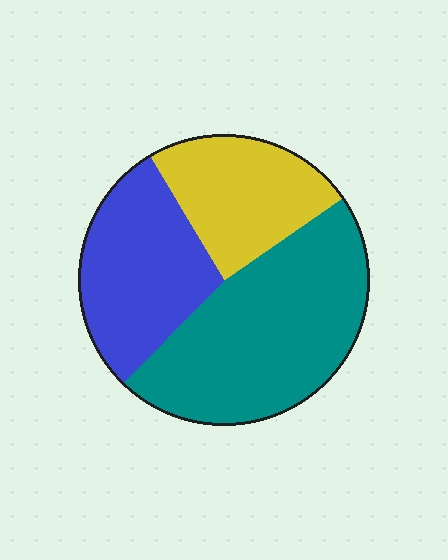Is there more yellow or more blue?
Blue.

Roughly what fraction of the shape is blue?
Blue covers 29% of the shape.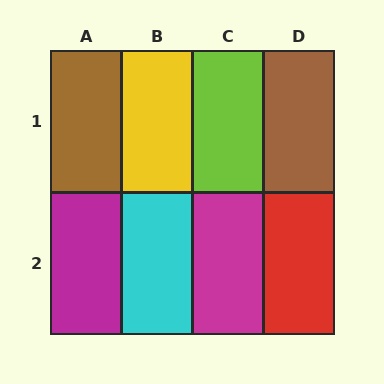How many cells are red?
1 cell is red.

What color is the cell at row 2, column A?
Magenta.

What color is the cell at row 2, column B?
Cyan.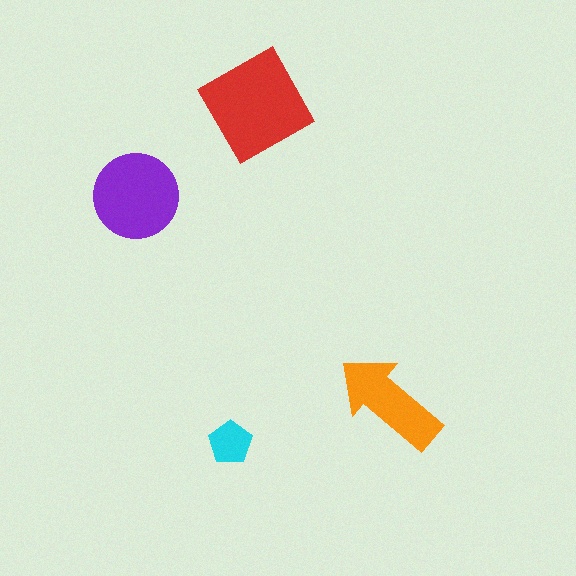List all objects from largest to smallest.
The red square, the purple circle, the orange arrow, the cyan pentagon.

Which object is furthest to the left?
The purple circle is leftmost.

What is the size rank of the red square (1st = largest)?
1st.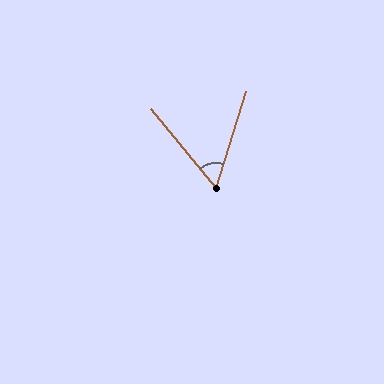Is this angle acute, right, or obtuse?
It is acute.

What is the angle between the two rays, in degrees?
Approximately 57 degrees.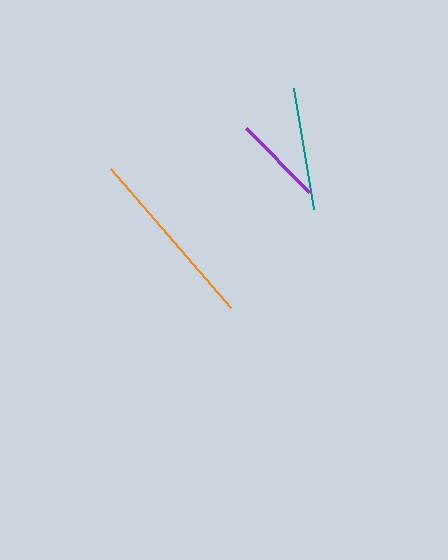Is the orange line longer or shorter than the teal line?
The orange line is longer than the teal line.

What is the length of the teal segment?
The teal segment is approximately 122 pixels long.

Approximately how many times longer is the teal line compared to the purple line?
The teal line is approximately 1.4 times the length of the purple line.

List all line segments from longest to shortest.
From longest to shortest: orange, teal, purple.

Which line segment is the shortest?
The purple line is the shortest at approximately 89 pixels.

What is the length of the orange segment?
The orange segment is approximately 184 pixels long.